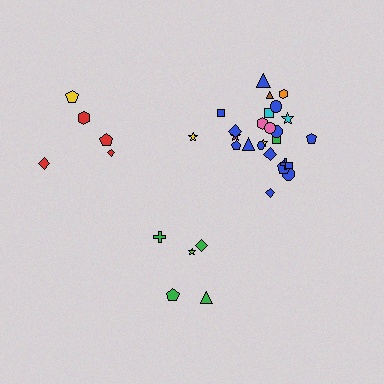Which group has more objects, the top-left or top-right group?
The top-right group.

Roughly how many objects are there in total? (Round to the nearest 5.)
Roughly 35 objects in total.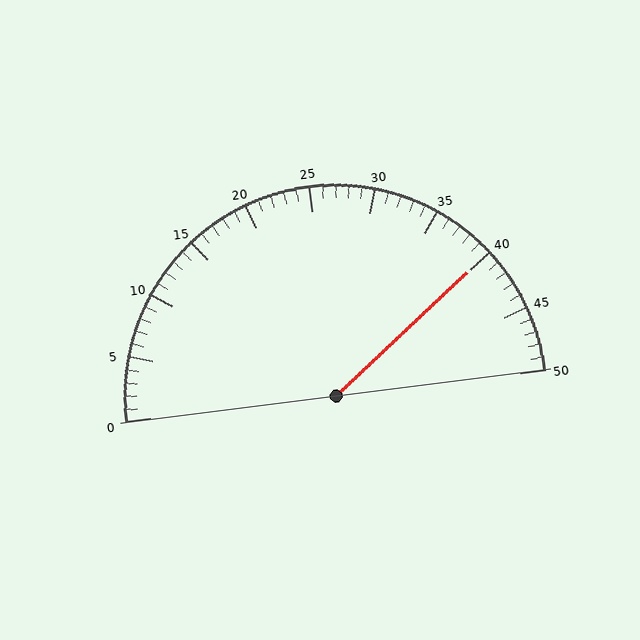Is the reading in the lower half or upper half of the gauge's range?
The reading is in the upper half of the range (0 to 50).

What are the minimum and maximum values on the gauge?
The gauge ranges from 0 to 50.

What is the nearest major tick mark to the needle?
The nearest major tick mark is 40.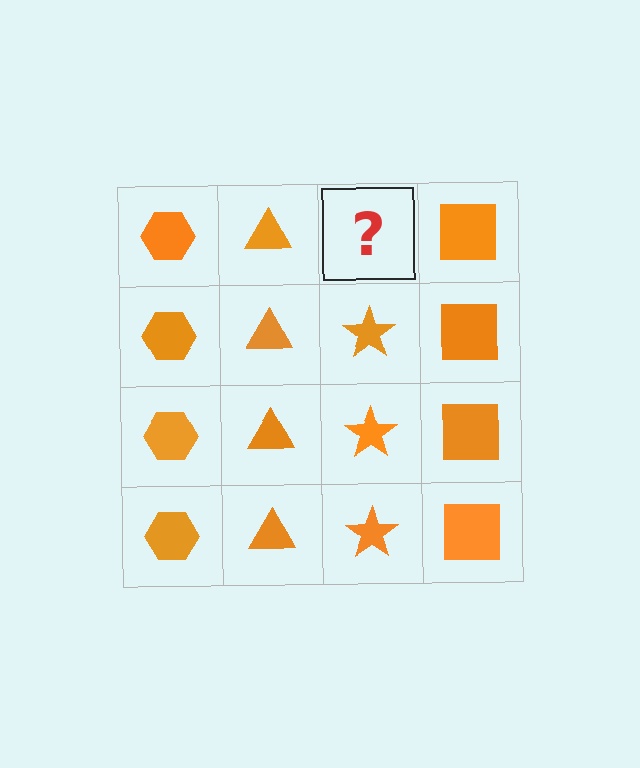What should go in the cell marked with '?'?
The missing cell should contain an orange star.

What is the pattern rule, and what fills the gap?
The rule is that each column has a consistent shape. The gap should be filled with an orange star.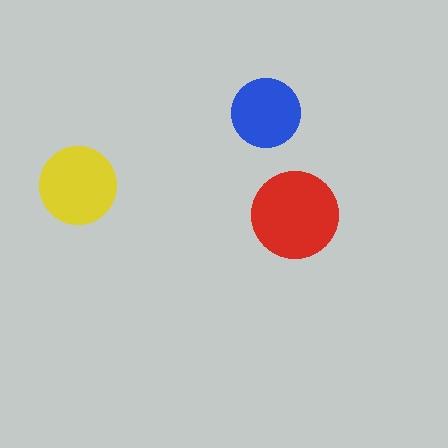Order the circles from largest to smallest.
the red one, the yellow one, the blue one.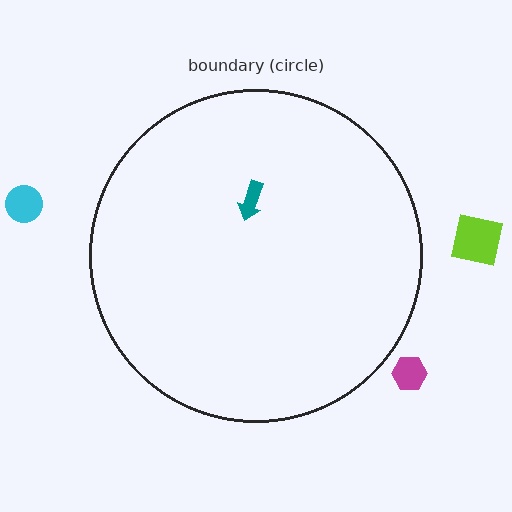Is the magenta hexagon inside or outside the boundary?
Outside.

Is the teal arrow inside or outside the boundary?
Inside.